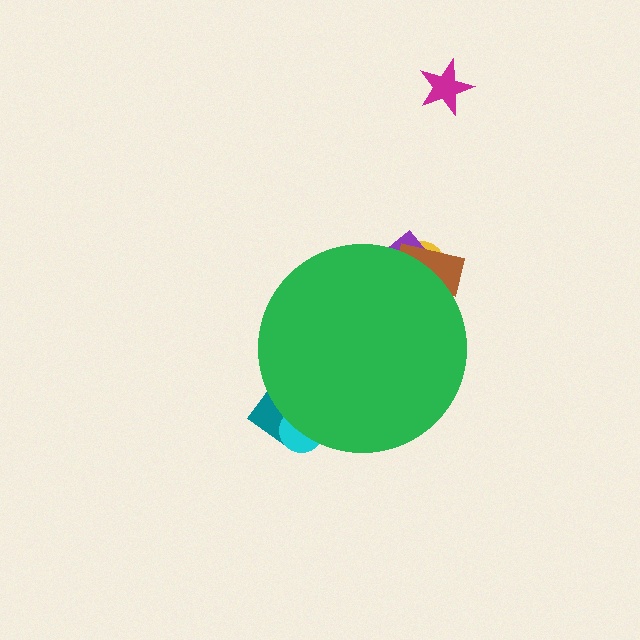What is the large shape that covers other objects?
A green circle.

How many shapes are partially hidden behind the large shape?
5 shapes are partially hidden.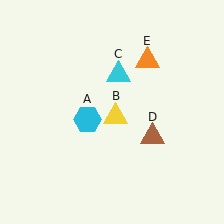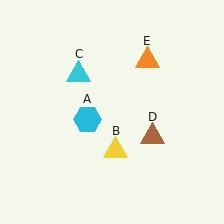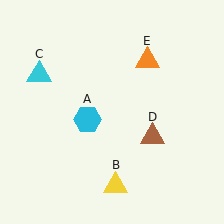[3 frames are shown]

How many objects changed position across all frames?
2 objects changed position: yellow triangle (object B), cyan triangle (object C).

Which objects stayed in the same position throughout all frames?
Cyan hexagon (object A) and brown triangle (object D) and orange triangle (object E) remained stationary.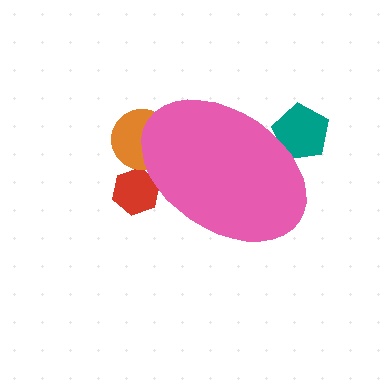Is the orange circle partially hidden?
Yes, the orange circle is partially hidden behind the pink ellipse.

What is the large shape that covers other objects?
A pink ellipse.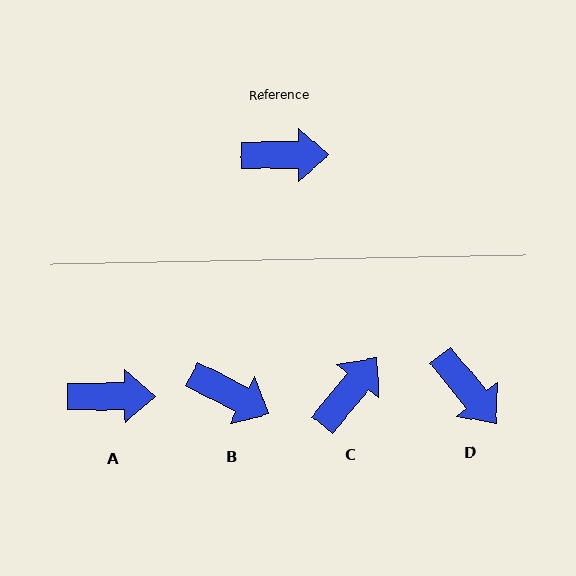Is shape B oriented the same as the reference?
No, it is off by about 28 degrees.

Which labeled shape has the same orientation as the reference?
A.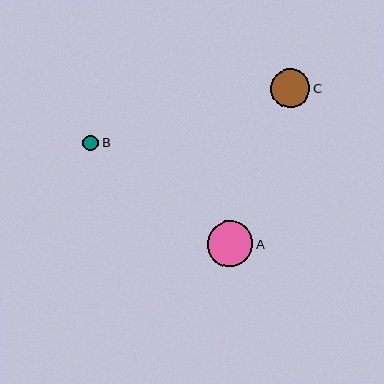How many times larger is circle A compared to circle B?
Circle A is approximately 2.9 times the size of circle B.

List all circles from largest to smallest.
From largest to smallest: A, C, B.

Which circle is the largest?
Circle A is the largest with a size of approximately 46 pixels.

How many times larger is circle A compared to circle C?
Circle A is approximately 1.2 times the size of circle C.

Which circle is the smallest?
Circle B is the smallest with a size of approximately 16 pixels.